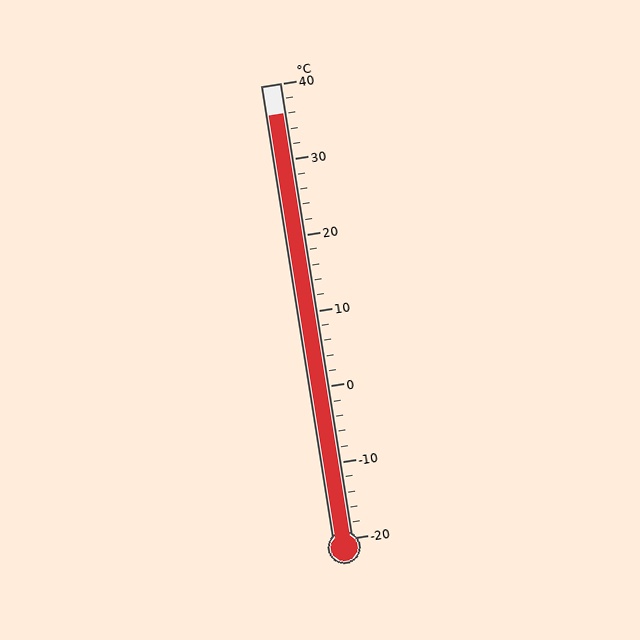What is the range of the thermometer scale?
The thermometer scale ranges from -20°C to 40°C.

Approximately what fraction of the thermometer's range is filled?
The thermometer is filled to approximately 95% of its range.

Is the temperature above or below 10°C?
The temperature is above 10°C.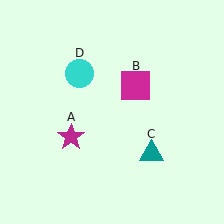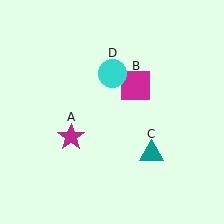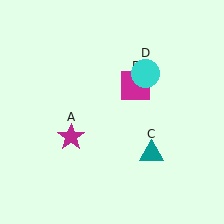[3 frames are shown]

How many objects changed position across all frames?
1 object changed position: cyan circle (object D).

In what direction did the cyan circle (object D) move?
The cyan circle (object D) moved right.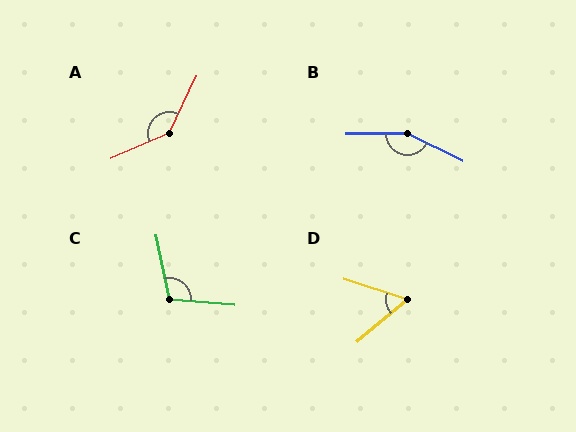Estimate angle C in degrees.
Approximately 106 degrees.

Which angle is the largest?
B, at approximately 153 degrees.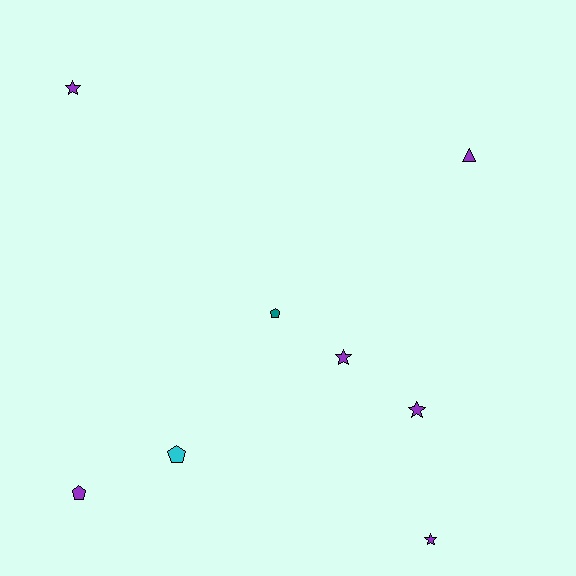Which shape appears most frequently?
Star, with 4 objects.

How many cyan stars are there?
There are no cyan stars.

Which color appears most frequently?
Purple, with 6 objects.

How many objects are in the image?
There are 8 objects.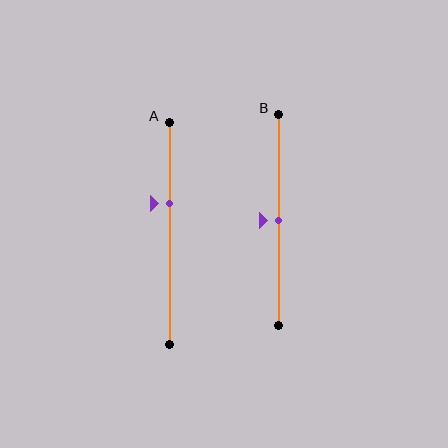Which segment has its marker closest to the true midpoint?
Segment B has its marker closest to the true midpoint.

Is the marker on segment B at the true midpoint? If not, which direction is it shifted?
Yes, the marker on segment B is at the true midpoint.